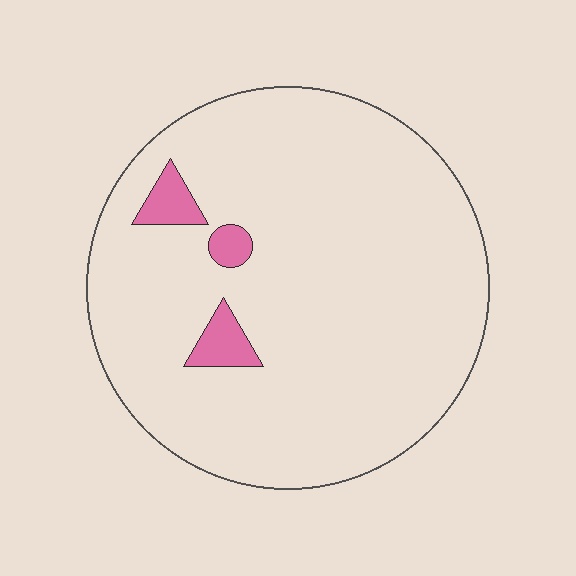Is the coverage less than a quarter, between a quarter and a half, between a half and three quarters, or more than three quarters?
Less than a quarter.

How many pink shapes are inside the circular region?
3.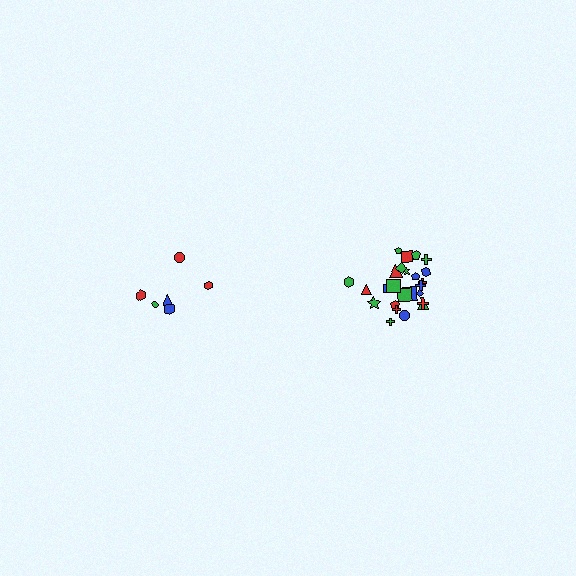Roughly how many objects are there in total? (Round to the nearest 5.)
Roughly 30 objects in total.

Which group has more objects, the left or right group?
The right group.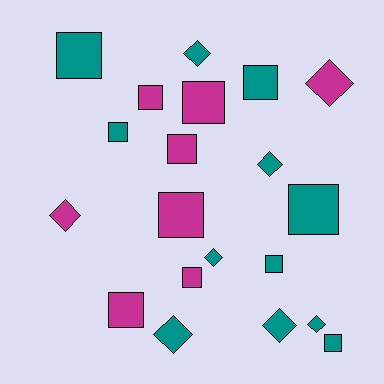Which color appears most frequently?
Teal, with 12 objects.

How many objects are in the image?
There are 20 objects.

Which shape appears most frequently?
Square, with 12 objects.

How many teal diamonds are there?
There are 6 teal diamonds.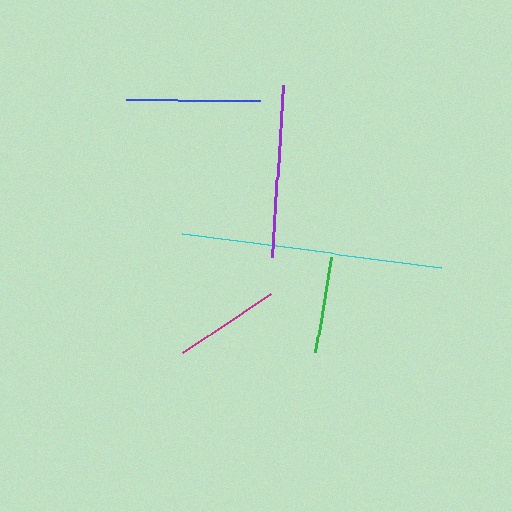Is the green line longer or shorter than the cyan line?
The cyan line is longer than the green line.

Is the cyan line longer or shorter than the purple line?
The cyan line is longer than the purple line.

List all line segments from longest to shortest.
From longest to shortest: cyan, purple, blue, magenta, green.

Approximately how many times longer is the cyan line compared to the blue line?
The cyan line is approximately 2.0 times the length of the blue line.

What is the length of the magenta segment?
The magenta segment is approximately 106 pixels long.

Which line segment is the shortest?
The green line is the shortest at approximately 96 pixels.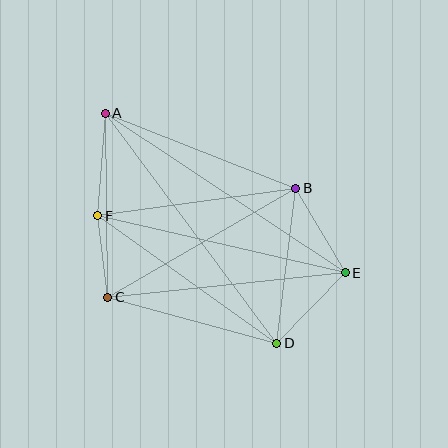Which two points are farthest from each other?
Points A and E are farthest from each other.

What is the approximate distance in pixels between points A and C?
The distance between A and C is approximately 184 pixels.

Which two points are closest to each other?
Points C and F are closest to each other.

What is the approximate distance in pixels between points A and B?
The distance between A and B is approximately 205 pixels.